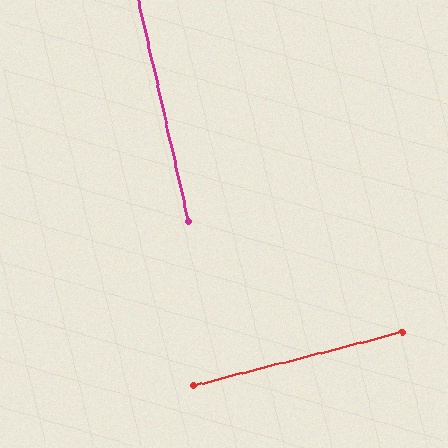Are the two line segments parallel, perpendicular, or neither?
Perpendicular — they meet at approximately 88°.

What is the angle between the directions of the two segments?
Approximately 88 degrees.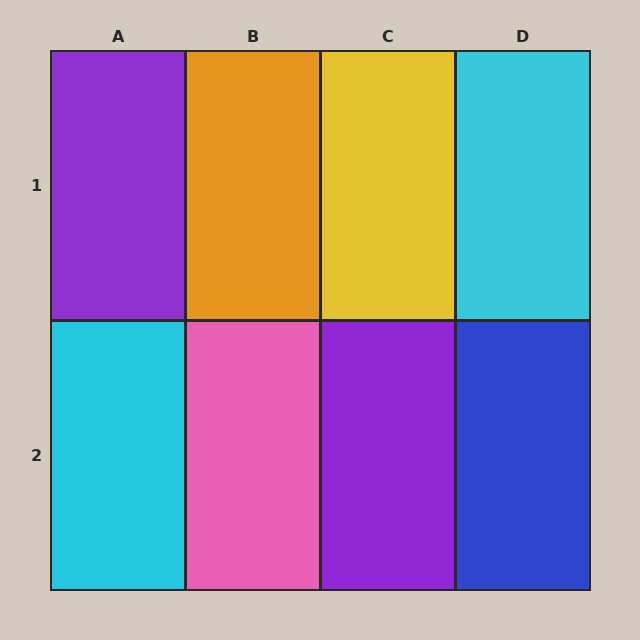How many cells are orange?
1 cell is orange.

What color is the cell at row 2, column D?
Blue.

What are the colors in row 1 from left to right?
Purple, orange, yellow, cyan.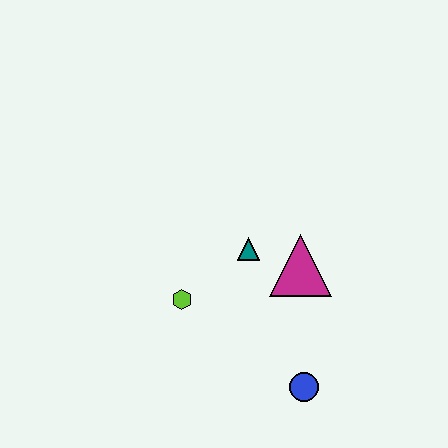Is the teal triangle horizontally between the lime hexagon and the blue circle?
Yes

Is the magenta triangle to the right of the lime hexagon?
Yes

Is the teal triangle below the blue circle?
No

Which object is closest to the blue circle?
The magenta triangle is closest to the blue circle.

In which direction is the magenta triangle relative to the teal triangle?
The magenta triangle is to the right of the teal triangle.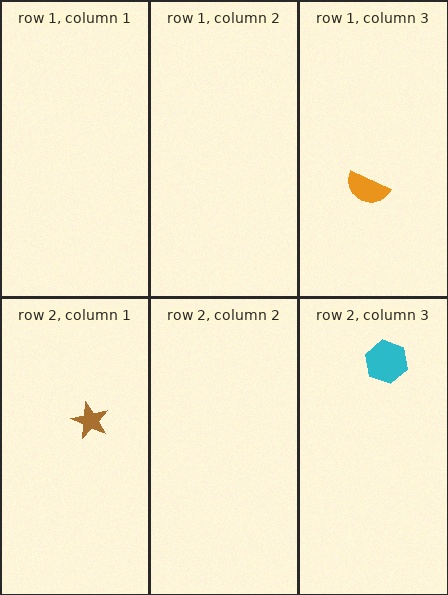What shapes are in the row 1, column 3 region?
The orange semicircle.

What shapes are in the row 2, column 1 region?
The brown star.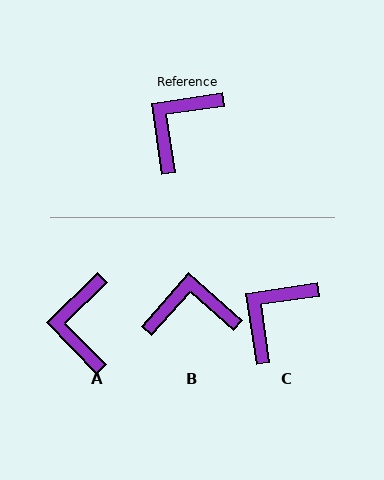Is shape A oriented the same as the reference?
No, it is off by about 36 degrees.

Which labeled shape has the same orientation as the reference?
C.